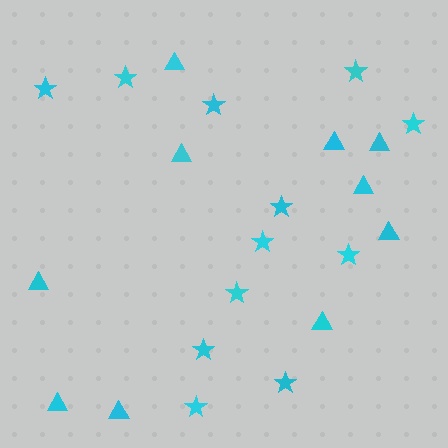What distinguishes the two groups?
There are 2 groups: one group of triangles (10) and one group of stars (12).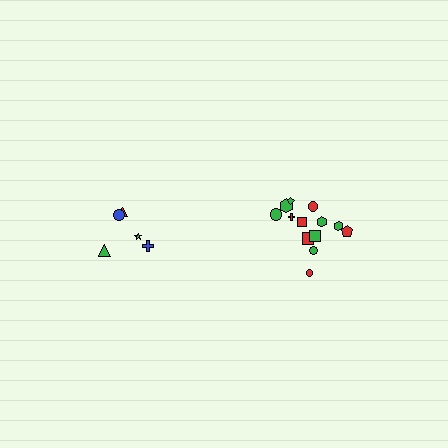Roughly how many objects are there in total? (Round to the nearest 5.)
Roughly 20 objects in total.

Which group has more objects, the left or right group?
The right group.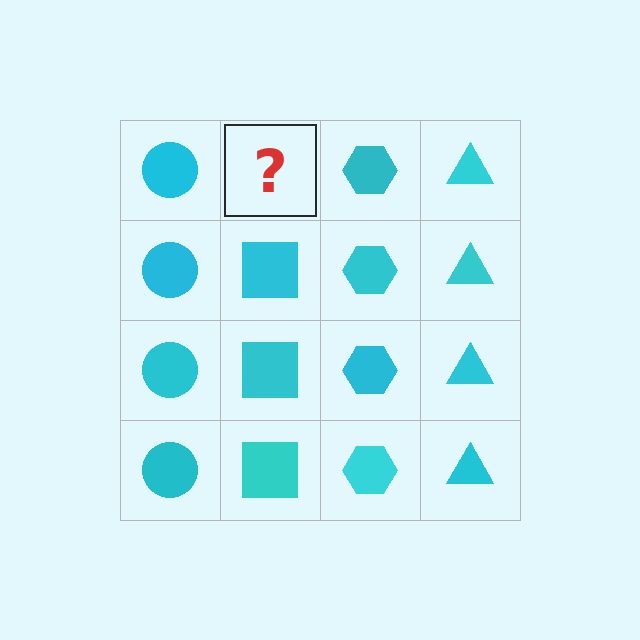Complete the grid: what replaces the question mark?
The question mark should be replaced with a cyan square.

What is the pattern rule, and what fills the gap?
The rule is that each column has a consistent shape. The gap should be filled with a cyan square.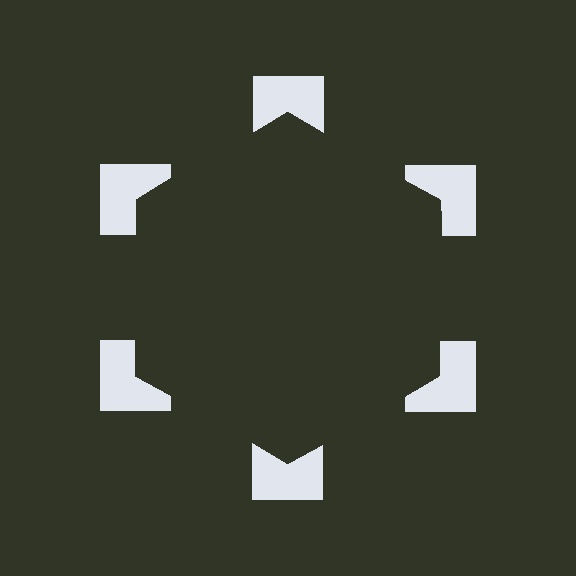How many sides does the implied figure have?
6 sides.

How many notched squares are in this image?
There are 6 — one at each vertex of the illusory hexagon.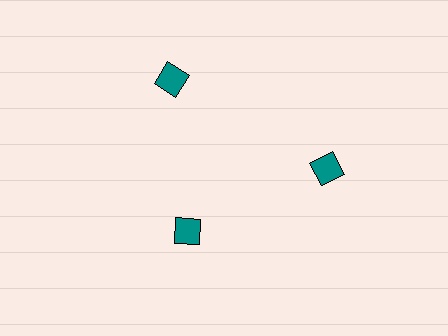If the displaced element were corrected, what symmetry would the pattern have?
It would have 3-fold rotational symmetry — the pattern would map onto itself every 120 degrees.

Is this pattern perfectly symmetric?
No. The 3 teal squares are arranged in a ring, but one element near the 7 o'clock position is pulled inward toward the center, breaking the 3-fold rotational symmetry.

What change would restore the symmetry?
The symmetry would be restored by moving it outward, back onto the ring so that all 3 squares sit at equal angles and equal distance from the center.